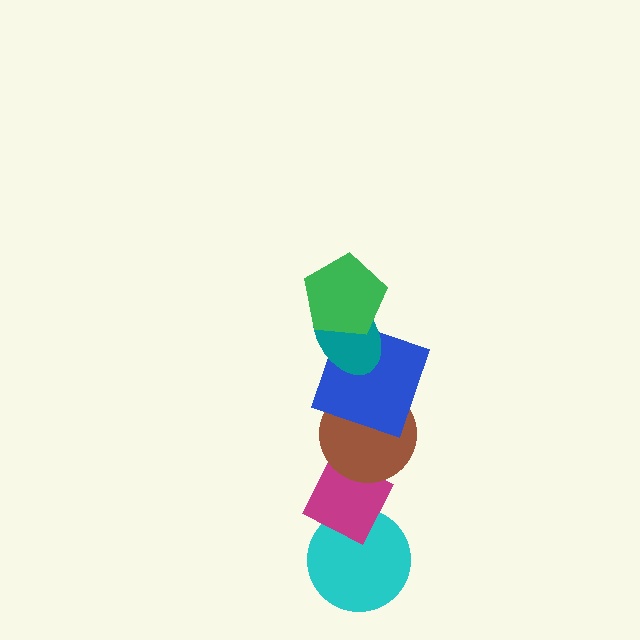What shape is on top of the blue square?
The teal ellipse is on top of the blue square.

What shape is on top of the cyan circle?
The magenta diamond is on top of the cyan circle.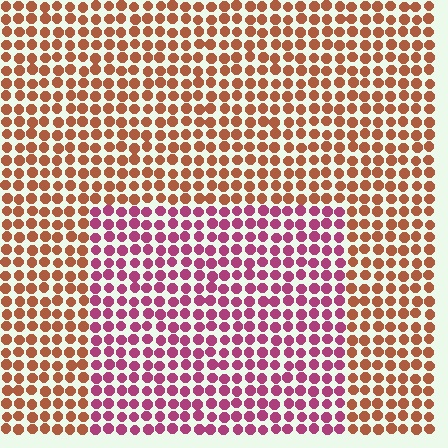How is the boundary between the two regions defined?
The boundary is defined purely by a slight shift in hue (about 49 degrees). Spacing, size, and orientation are identical on both sides.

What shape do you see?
I see a rectangle.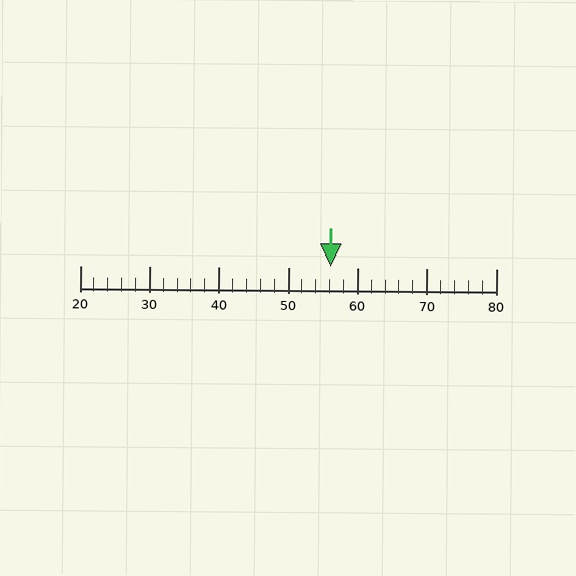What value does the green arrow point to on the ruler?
The green arrow points to approximately 56.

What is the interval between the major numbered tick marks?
The major tick marks are spaced 10 units apart.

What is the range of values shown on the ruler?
The ruler shows values from 20 to 80.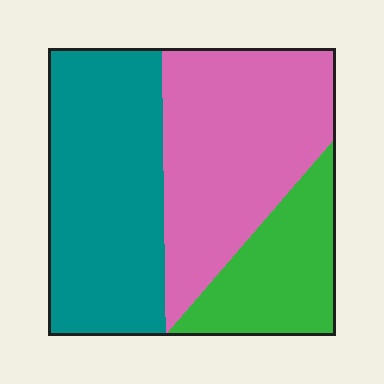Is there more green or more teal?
Teal.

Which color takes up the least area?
Green, at roughly 20%.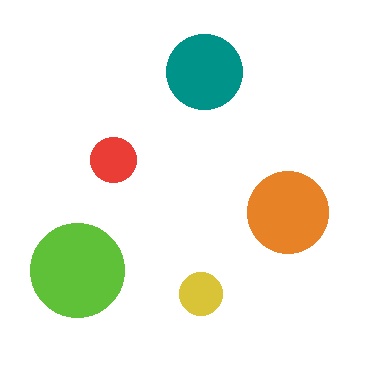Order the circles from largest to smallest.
the lime one, the orange one, the teal one, the red one, the yellow one.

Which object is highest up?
The teal circle is topmost.